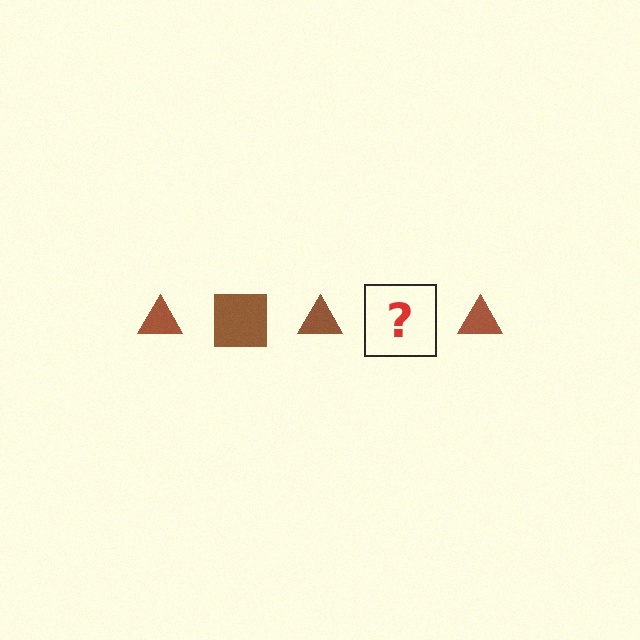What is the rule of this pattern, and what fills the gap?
The rule is that the pattern cycles through triangle, square shapes in brown. The gap should be filled with a brown square.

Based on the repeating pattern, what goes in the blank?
The blank should be a brown square.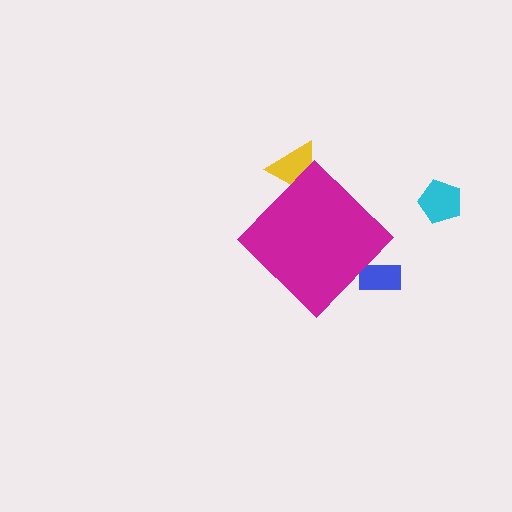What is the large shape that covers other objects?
A magenta diamond.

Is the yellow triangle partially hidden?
Yes, the yellow triangle is partially hidden behind the magenta diamond.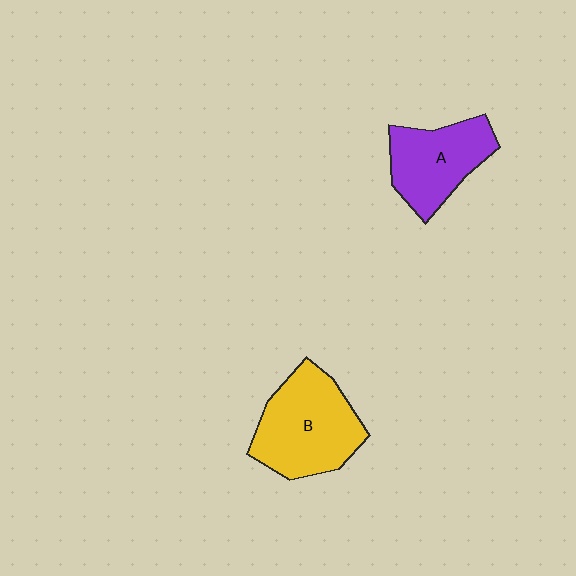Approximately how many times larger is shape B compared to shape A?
Approximately 1.3 times.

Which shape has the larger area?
Shape B (yellow).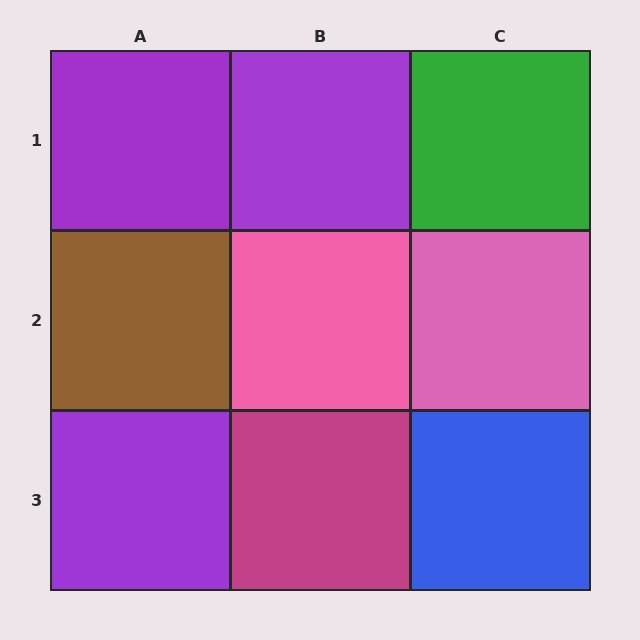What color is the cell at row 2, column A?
Brown.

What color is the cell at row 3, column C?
Blue.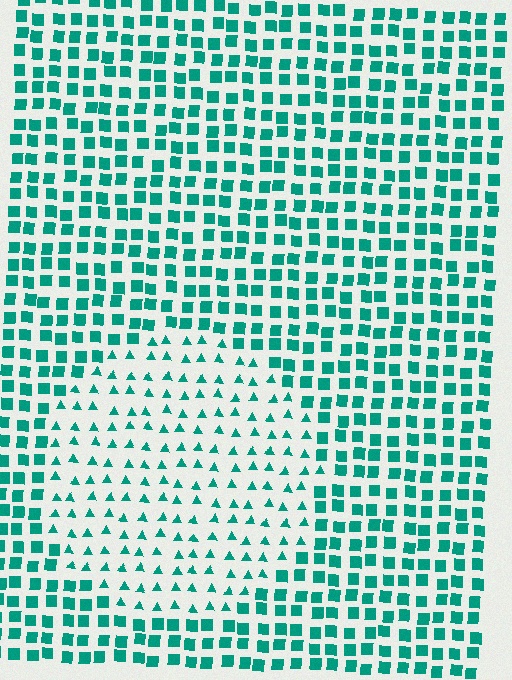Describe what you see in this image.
The image is filled with small teal elements arranged in a uniform grid. A circle-shaped region contains triangles, while the surrounding area contains squares. The boundary is defined purely by the change in element shape.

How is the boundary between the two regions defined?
The boundary is defined by a change in element shape: triangles inside vs. squares outside. All elements share the same color and spacing.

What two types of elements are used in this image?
The image uses triangles inside the circle region and squares outside it.